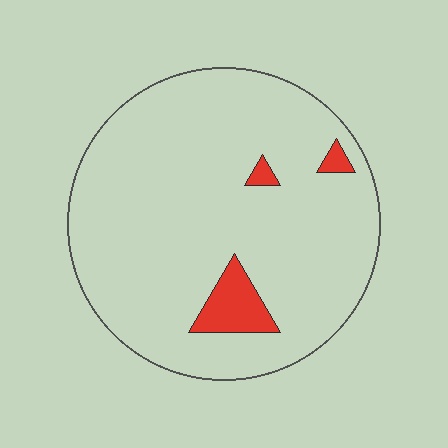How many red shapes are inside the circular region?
3.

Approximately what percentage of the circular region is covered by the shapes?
Approximately 5%.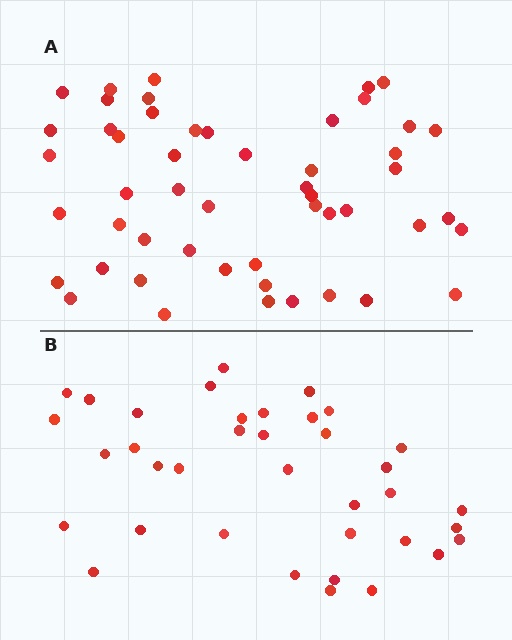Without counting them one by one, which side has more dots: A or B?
Region A (the top region) has more dots.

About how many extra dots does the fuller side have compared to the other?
Region A has approximately 15 more dots than region B.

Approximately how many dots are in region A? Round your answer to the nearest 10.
About 50 dots. (The exact count is 51, which rounds to 50.)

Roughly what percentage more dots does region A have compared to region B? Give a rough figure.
About 40% more.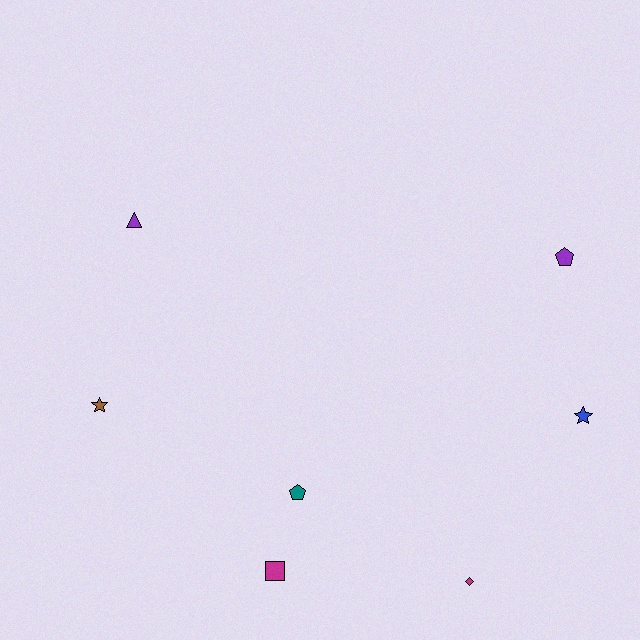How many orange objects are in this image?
There are no orange objects.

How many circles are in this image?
There are no circles.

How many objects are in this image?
There are 7 objects.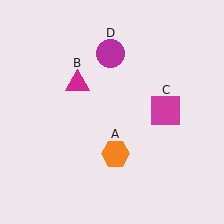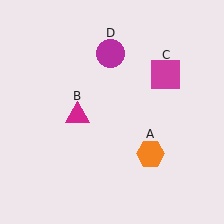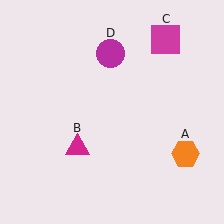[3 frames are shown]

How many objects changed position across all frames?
3 objects changed position: orange hexagon (object A), magenta triangle (object B), magenta square (object C).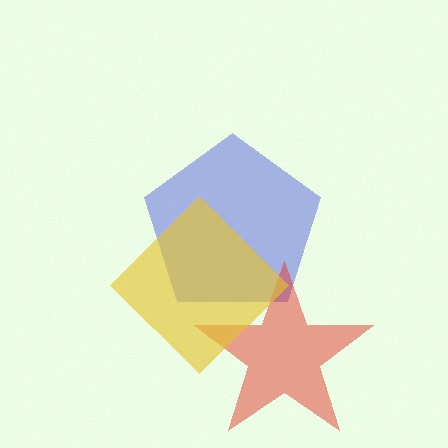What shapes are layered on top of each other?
The layered shapes are: a blue pentagon, a red star, a yellow diamond.